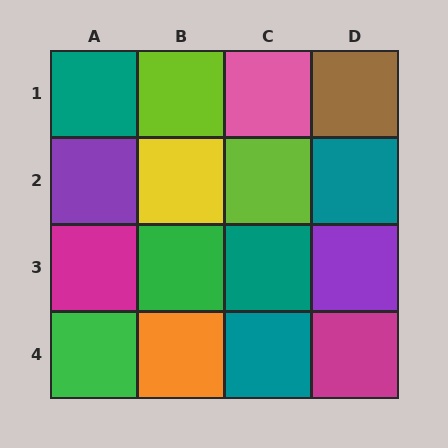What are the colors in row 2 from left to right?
Purple, yellow, lime, teal.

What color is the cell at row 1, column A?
Teal.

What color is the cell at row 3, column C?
Teal.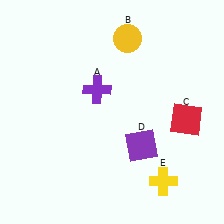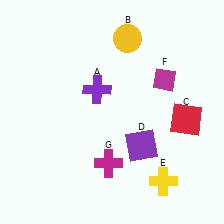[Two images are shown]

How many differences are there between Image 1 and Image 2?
There are 2 differences between the two images.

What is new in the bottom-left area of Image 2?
A magenta cross (G) was added in the bottom-left area of Image 2.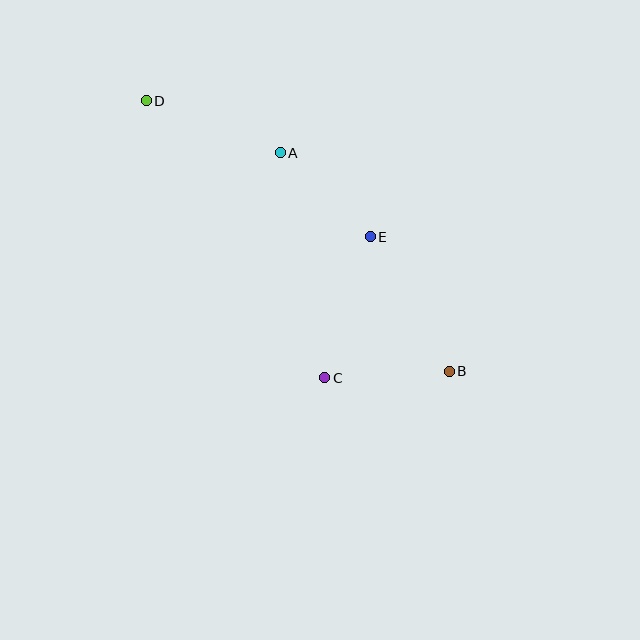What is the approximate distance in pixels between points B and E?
The distance between B and E is approximately 156 pixels.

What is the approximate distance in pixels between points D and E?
The distance between D and E is approximately 262 pixels.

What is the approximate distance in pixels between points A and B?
The distance between A and B is approximately 276 pixels.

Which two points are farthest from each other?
Points B and D are farthest from each other.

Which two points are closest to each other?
Points A and E are closest to each other.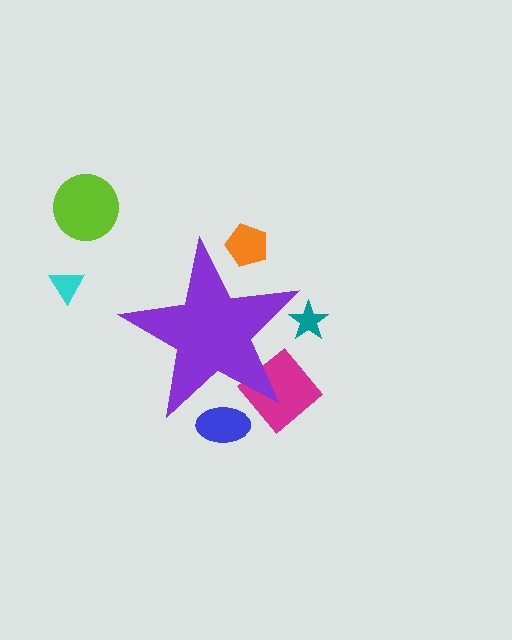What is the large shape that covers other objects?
A purple star.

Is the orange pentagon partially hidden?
Yes, the orange pentagon is partially hidden behind the purple star.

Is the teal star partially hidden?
Yes, the teal star is partially hidden behind the purple star.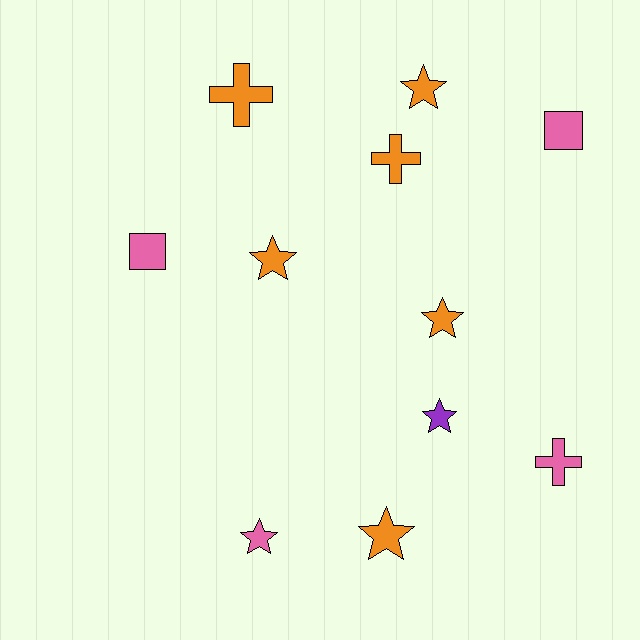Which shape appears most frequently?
Star, with 6 objects.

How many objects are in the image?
There are 11 objects.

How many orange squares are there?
There are no orange squares.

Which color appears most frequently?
Orange, with 6 objects.